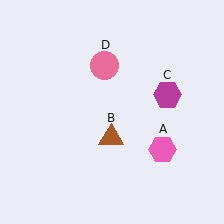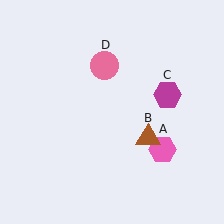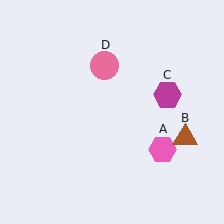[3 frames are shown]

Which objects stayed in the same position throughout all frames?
Pink hexagon (object A) and magenta hexagon (object C) and pink circle (object D) remained stationary.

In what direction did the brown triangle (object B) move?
The brown triangle (object B) moved right.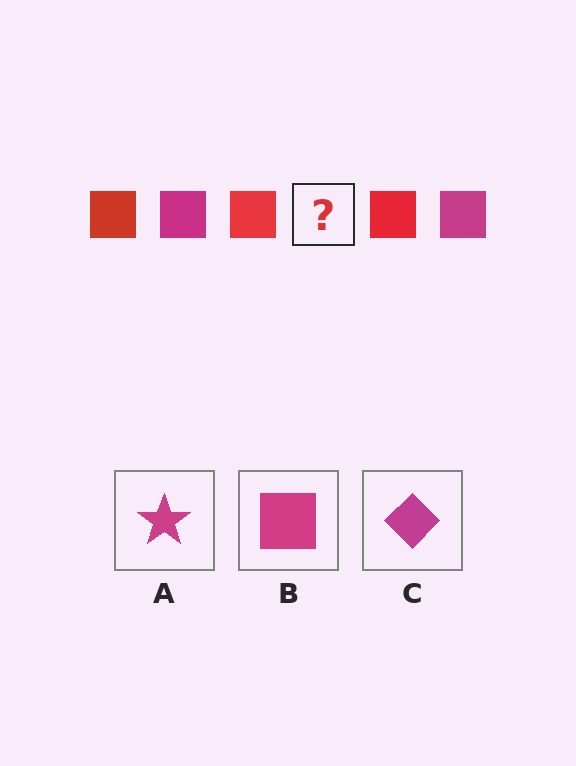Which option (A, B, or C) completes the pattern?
B.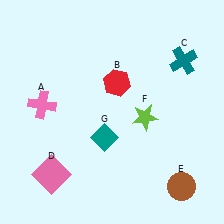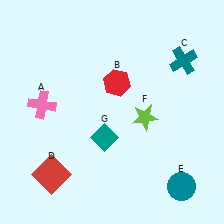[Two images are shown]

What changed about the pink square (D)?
In Image 1, D is pink. In Image 2, it changed to red.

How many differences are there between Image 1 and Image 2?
There are 2 differences between the two images.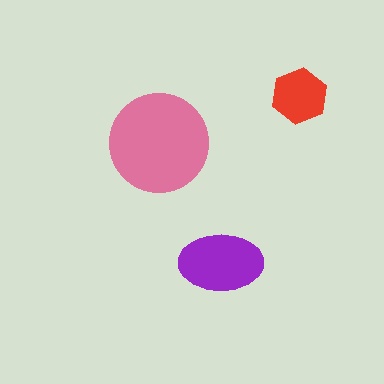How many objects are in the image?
There are 3 objects in the image.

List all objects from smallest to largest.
The red hexagon, the purple ellipse, the pink circle.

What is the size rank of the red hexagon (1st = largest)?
3rd.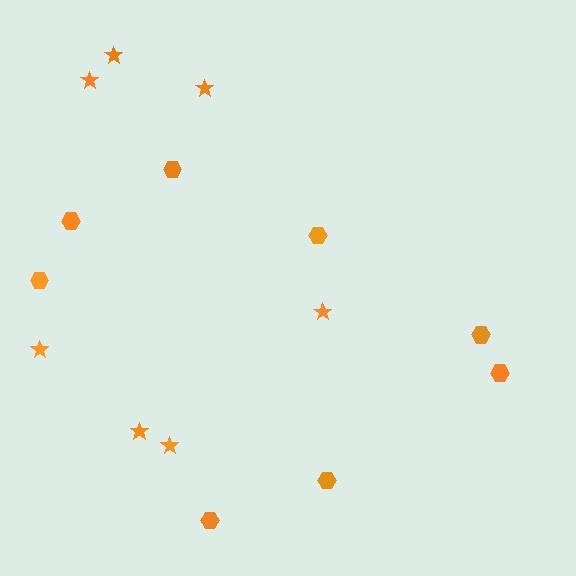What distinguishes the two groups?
There are 2 groups: one group of hexagons (8) and one group of stars (7).